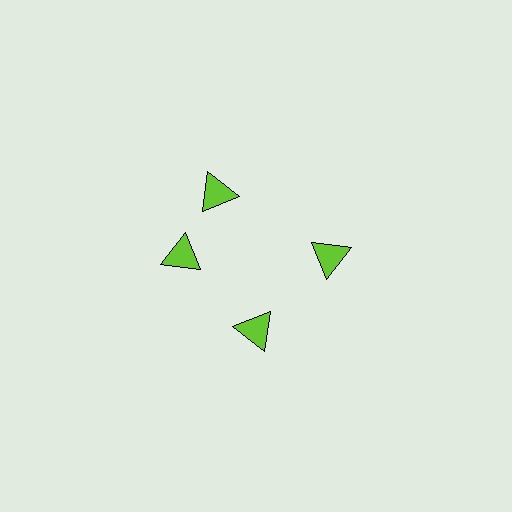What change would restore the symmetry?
The symmetry would be restored by rotating it back into even spacing with its neighbors so that all 4 triangles sit at equal angles and equal distance from the center.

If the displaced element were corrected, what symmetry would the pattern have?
It would have 4-fold rotational symmetry — the pattern would map onto itself every 90 degrees.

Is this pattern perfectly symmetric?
No. The 4 lime triangles are arranged in a ring, but one element near the 12 o'clock position is rotated out of alignment along the ring, breaking the 4-fold rotational symmetry.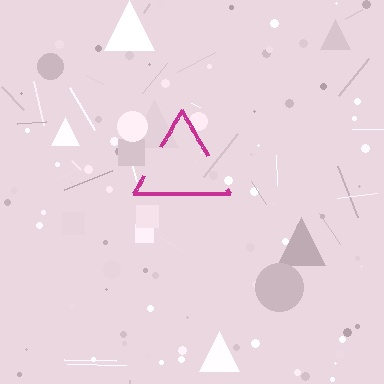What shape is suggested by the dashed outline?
The dashed outline suggests a triangle.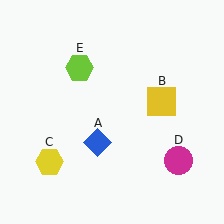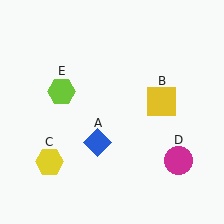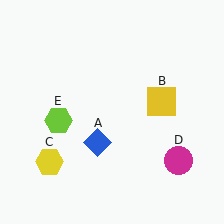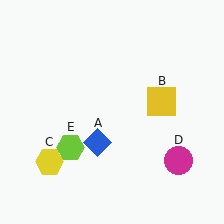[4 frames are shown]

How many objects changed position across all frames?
1 object changed position: lime hexagon (object E).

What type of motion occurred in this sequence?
The lime hexagon (object E) rotated counterclockwise around the center of the scene.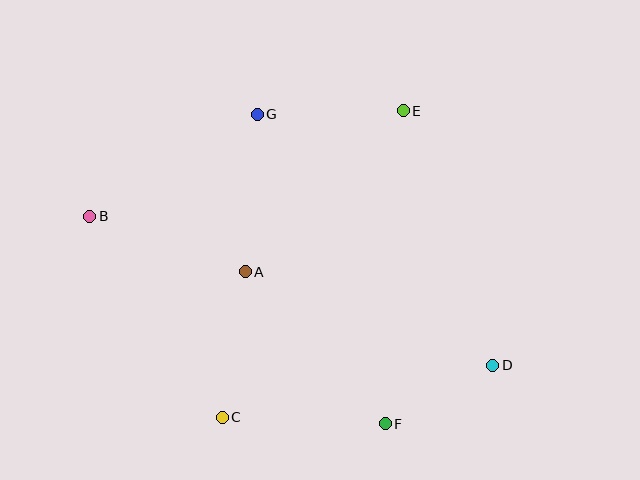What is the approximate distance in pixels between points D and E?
The distance between D and E is approximately 270 pixels.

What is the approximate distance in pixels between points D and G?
The distance between D and G is approximately 344 pixels.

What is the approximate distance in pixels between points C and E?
The distance between C and E is approximately 356 pixels.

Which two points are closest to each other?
Points D and F are closest to each other.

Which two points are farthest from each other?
Points B and D are farthest from each other.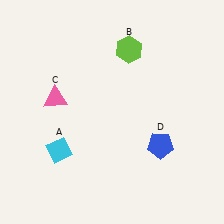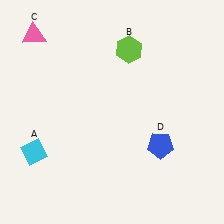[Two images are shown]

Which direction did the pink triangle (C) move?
The pink triangle (C) moved up.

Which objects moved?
The objects that moved are: the cyan diamond (A), the pink triangle (C).